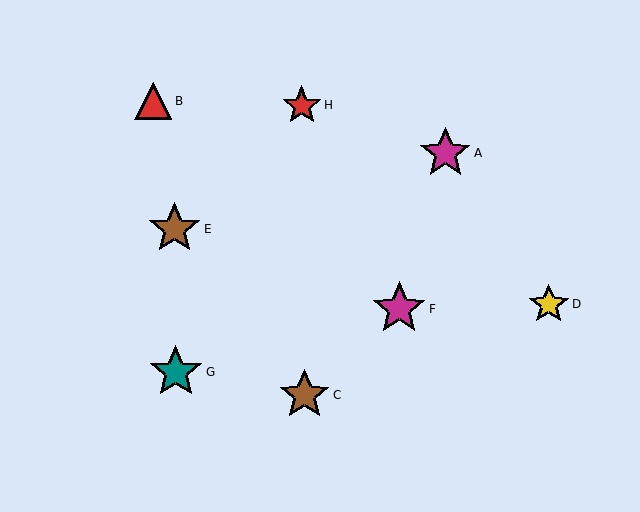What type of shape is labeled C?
Shape C is a brown star.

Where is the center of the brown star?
The center of the brown star is at (174, 229).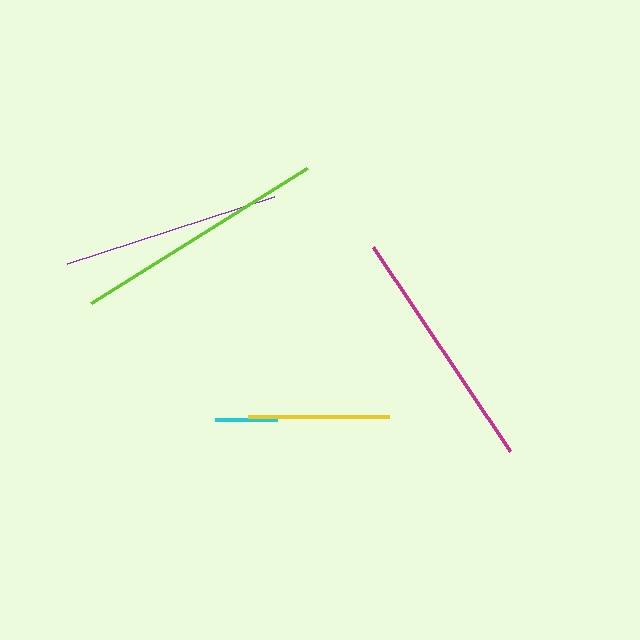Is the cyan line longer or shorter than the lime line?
The lime line is longer than the cyan line.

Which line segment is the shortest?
The cyan line is the shortest at approximately 62 pixels.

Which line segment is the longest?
The lime line is the longest at approximately 254 pixels.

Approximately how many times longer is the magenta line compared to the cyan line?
The magenta line is approximately 4.0 times the length of the cyan line.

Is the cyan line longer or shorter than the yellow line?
The yellow line is longer than the cyan line.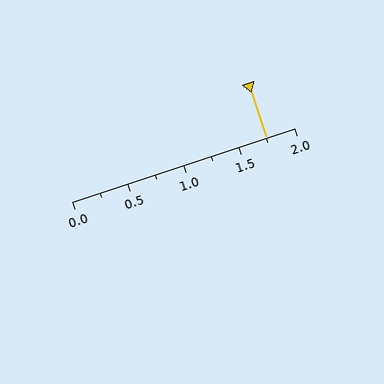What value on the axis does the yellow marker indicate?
The marker indicates approximately 1.75.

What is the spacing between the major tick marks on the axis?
The major ticks are spaced 0.5 apart.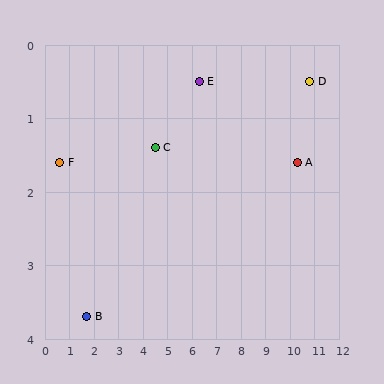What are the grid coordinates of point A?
Point A is at approximately (10.3, 1.6).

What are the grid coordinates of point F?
Point F is at approximately (0.6, 1.6).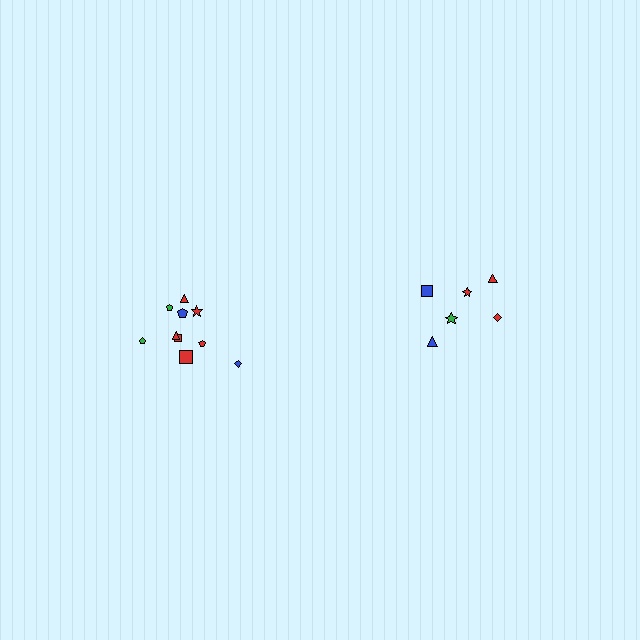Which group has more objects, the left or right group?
The left group.